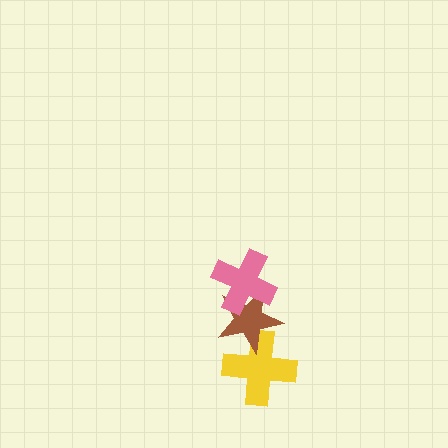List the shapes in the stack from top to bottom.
From top to bottom: the pink cross, the brown star, the yellow cross.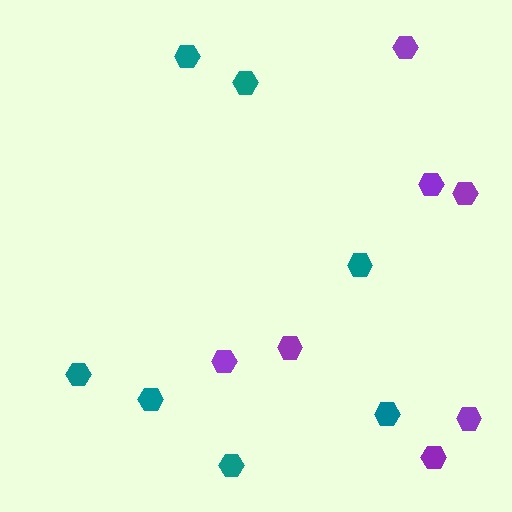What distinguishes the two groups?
There are 2 groups: one group of purple hexagons (7) and one group of teal hexagons (7).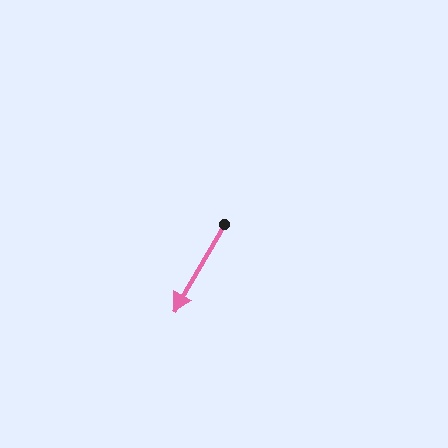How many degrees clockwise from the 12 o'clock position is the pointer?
Approximately 210 degrees.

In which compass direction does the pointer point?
Southwest.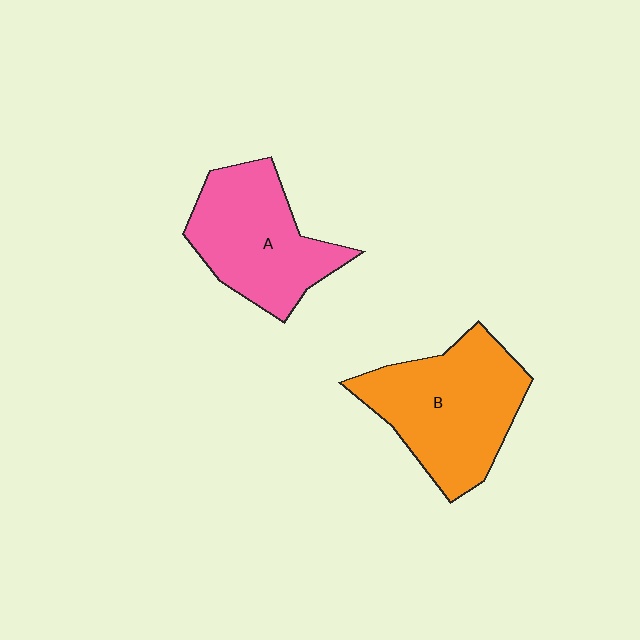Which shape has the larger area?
Shape B (orange).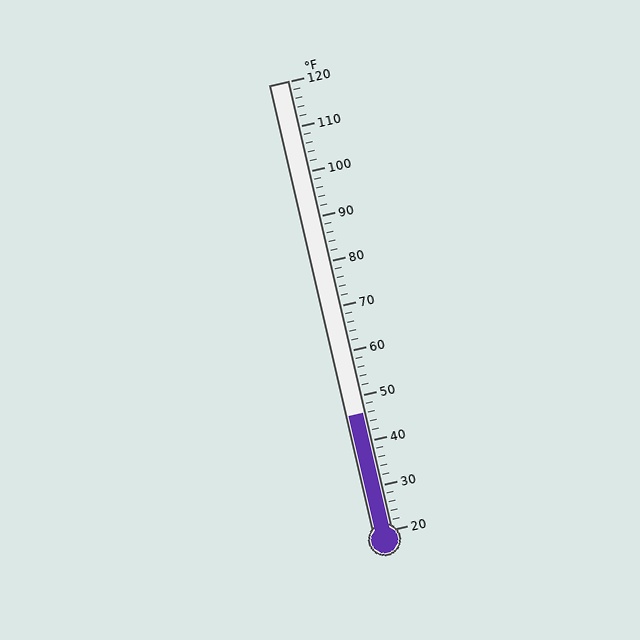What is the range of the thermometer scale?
The thermometer scale ranges from 20°F to 120°F.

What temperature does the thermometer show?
The thermometer shows approximately 46°F.